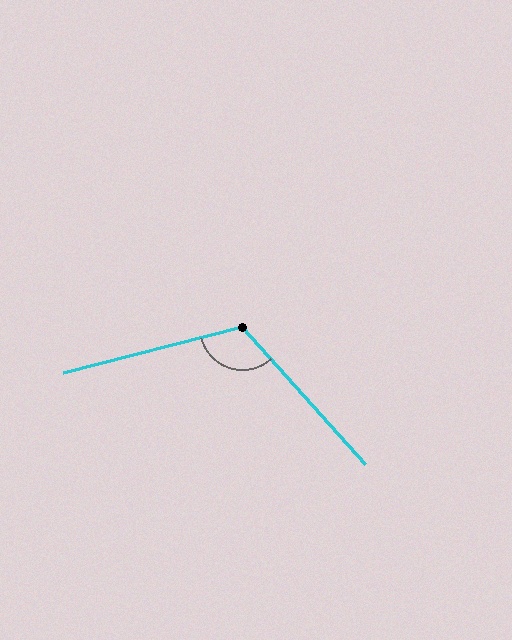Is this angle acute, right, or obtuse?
It is obtuse.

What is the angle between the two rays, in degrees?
Approximately 118 degrees.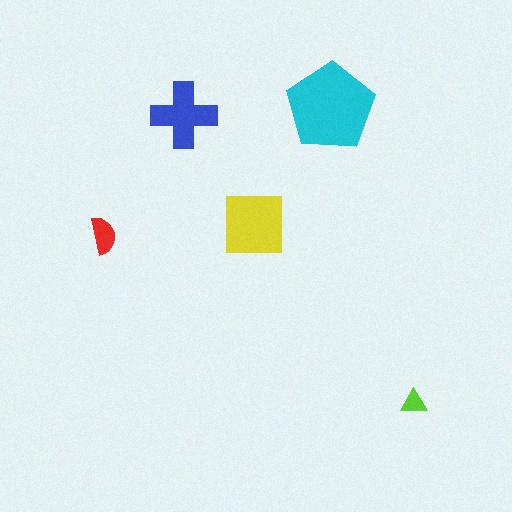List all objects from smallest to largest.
The lime triangle, the red semicircle, the blue cross, the yellow square, the cyan pentagon.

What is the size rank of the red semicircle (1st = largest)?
4th.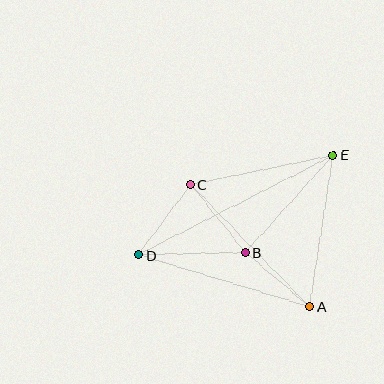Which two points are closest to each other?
Points A and B are closest to each other.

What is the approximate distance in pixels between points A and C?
The distance between A and C is approximately 171 pixels.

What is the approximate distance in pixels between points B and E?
The distance between B and E is approximately 131 pixels.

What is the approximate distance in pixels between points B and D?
The distance between B and D is approximately 107 pixels.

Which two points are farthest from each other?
Points D and E are farthest from each other.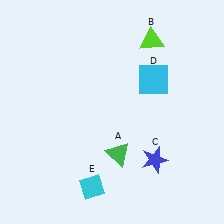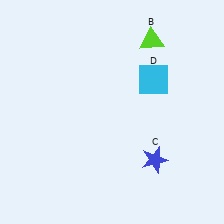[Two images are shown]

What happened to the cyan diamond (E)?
The cyan diamond (E) was removed in Image 2. It was in the bottom-left area of Image 1.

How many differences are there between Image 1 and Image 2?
There are 2 differences between the two images.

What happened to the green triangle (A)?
The green triangle (A) was removed in Image 2. It was in the bottom-right area of Image 1.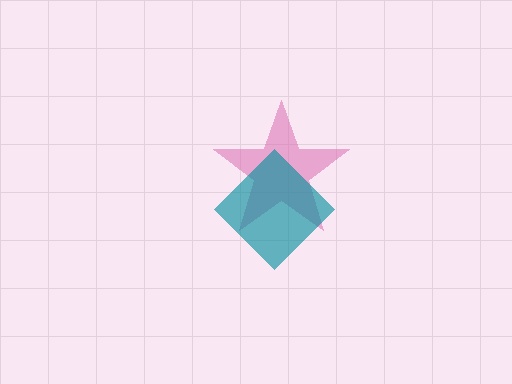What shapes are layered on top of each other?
The layered shapes are: a pink star, a teal diamond.